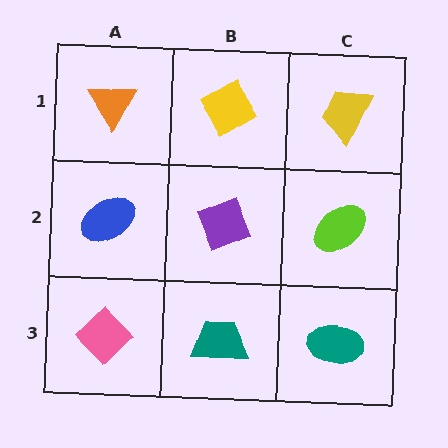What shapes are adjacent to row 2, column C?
A yellow trapezoid (row 1, column C), a teal ellipse (row 3, column C), a purple diamond (row 2, column B).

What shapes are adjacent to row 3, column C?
A lime ellipse (row 2, column C), a teal trapezoid (row 3, column B).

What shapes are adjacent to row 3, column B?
A purple diamond (row 2, column B), a pink diamond (row 3, column A), a teal ellipse (row 3, column C).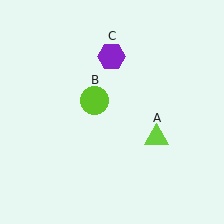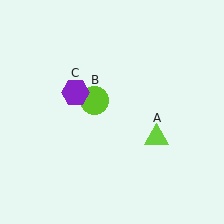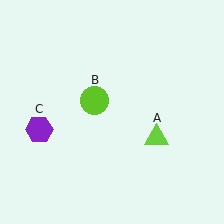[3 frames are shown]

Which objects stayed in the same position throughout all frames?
Lime triangle (object A) and lime circle (object B) remained stationary.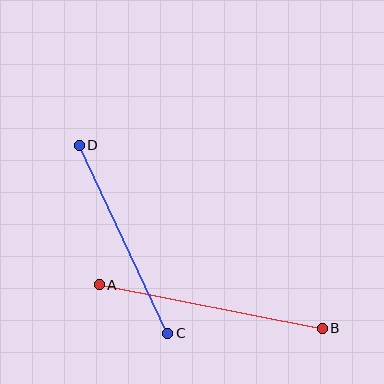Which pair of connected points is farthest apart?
Points A and B are farthest apart.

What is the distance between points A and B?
The distance is approximately 227 pixels.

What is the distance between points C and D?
The distance is approximately 208 pixels.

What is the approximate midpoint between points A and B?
The midpoint is at approximately (211, 306) pixels.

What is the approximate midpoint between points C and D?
The midpoint is at approximately (124, 239) pixels.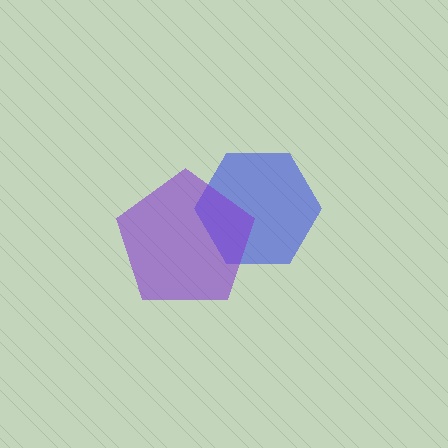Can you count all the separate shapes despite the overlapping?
Yes, there are 2 separate shapes.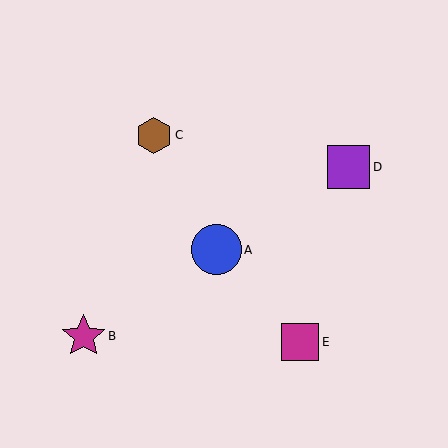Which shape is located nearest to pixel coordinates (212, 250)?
The blue circle (labeled A) at (216, 250) is nearest to that location.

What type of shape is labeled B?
Shape B is a magenta star.